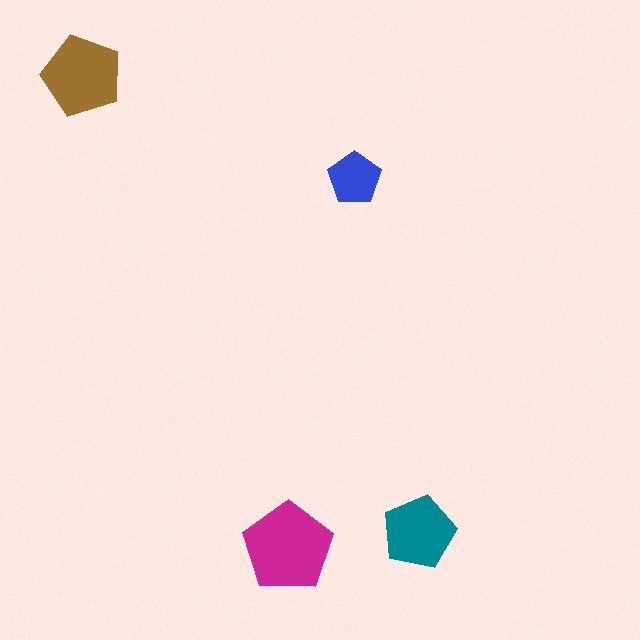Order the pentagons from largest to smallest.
the magenta one, the brown one, the teal one, the blue one.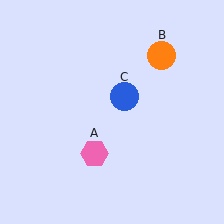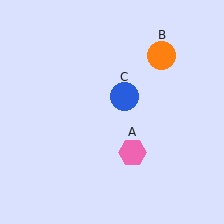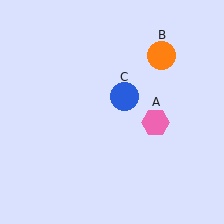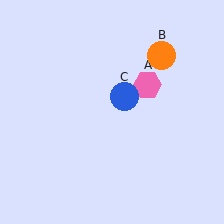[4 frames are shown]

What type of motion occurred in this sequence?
The pink hexagon (object A) rotated counterclockwise around the center of the scene.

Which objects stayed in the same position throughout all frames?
Orange circle (object B) and blue circle (object C) remained stationary.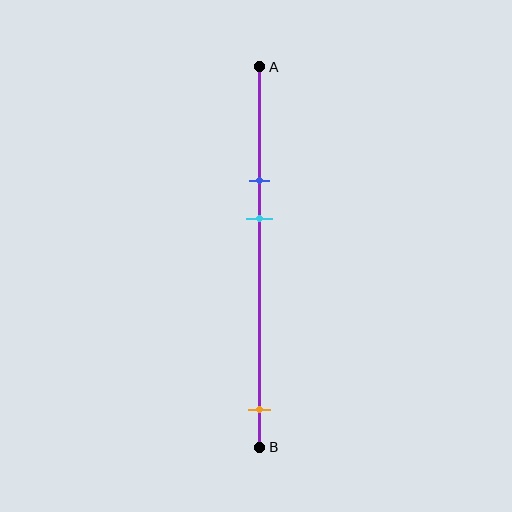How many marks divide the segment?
There are 3 marks dividing the segment.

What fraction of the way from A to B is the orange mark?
The orange mark is approximately 90% (0.9) of the way from A to B.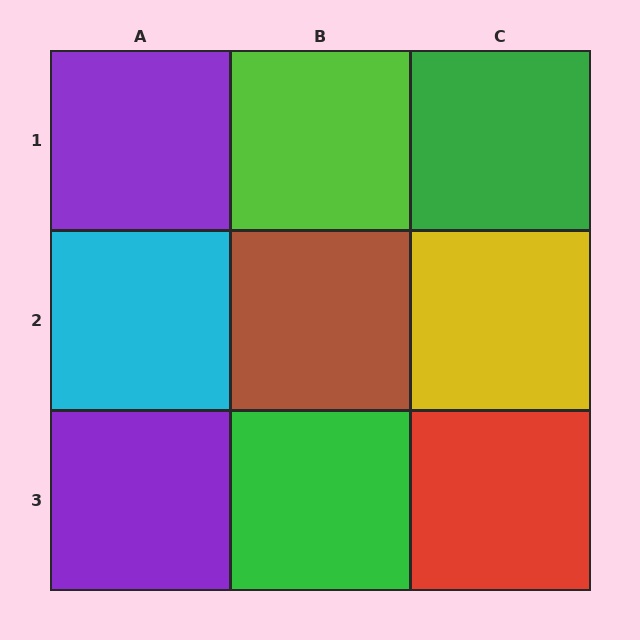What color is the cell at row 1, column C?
Green.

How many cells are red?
1 cell is red.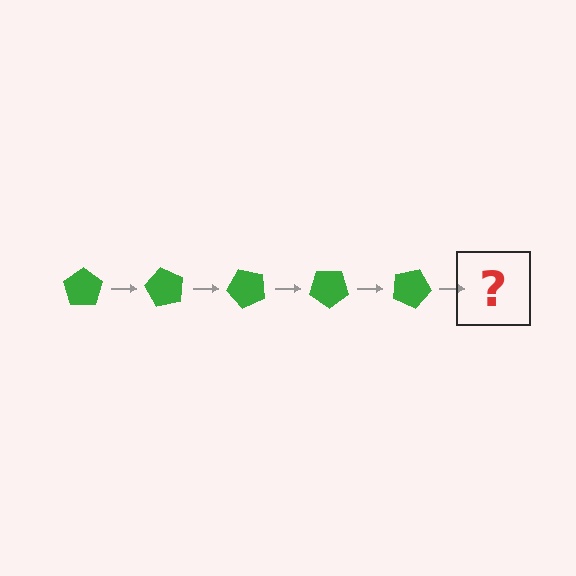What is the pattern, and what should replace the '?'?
The pattern is that the pentagon rotates 60 degrees each step. The '?' should be a green pentagon rotated 300 degrees.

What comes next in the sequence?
The next element should be a green pentagon rotated 300 degrees.